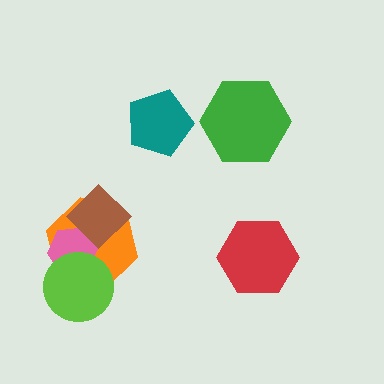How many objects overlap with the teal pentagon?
0 objects overlap with the teal pentagon.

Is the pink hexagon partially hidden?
Yes, it is partially covered by another shape.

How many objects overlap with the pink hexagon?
3 objects overlap with the pink hexagon.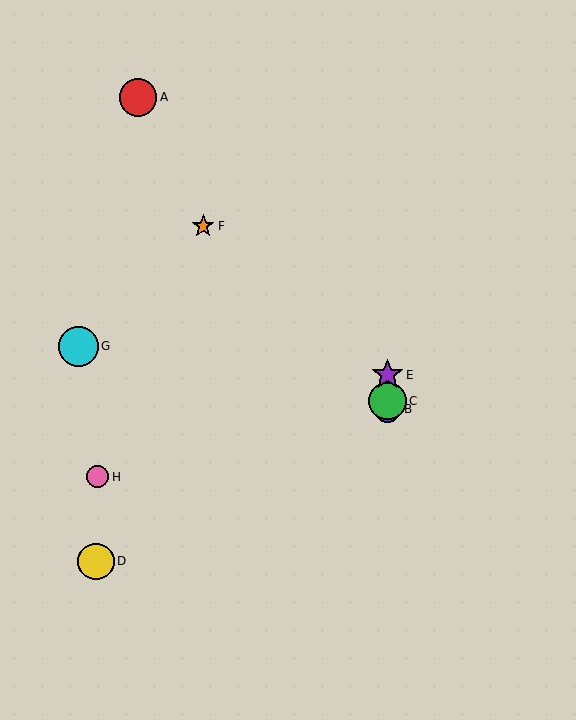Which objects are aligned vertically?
Objects B, C, E are aligned vertically.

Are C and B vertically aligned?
Yes, both are at x≈388.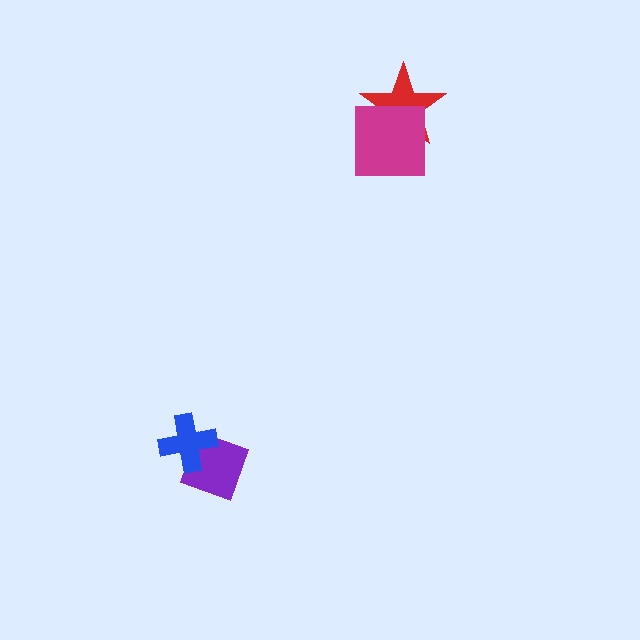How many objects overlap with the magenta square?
1 object overlaps with the magenta square.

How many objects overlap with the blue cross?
1 object overlaps with the blue cross.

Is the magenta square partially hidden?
No, no other shape covers it.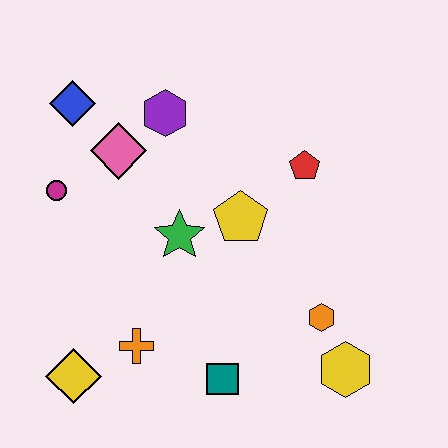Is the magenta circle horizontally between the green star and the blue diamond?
No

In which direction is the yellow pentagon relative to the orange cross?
The yellow pentagon is above the orange cross.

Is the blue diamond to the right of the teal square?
No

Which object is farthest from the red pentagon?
The yellow diamond is farthest from the red pentagon.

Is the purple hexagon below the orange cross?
No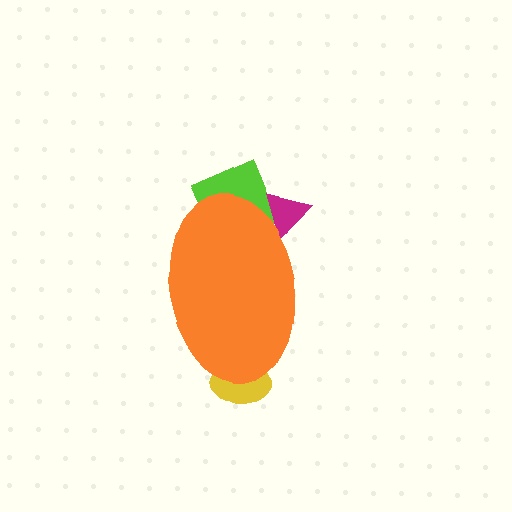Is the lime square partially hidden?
Yes, the lime square is partially hidden behind the orange ellipse.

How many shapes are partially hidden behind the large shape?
3 shapes are partially hidden.